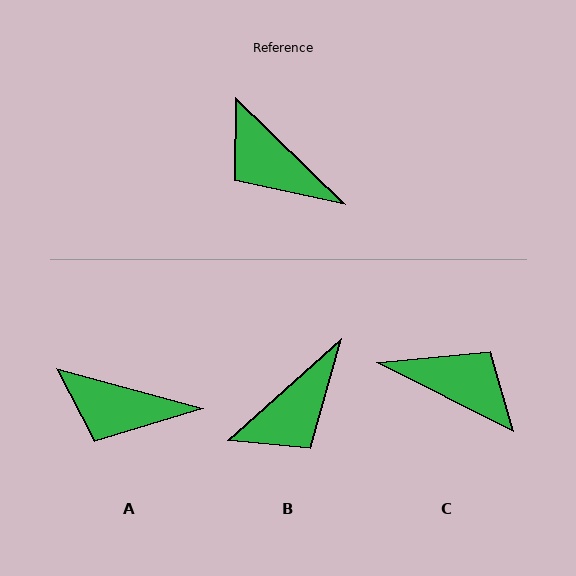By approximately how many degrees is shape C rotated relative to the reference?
Approximately 162 degrees clockwise.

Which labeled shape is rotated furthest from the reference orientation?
C, about 162 degrees away.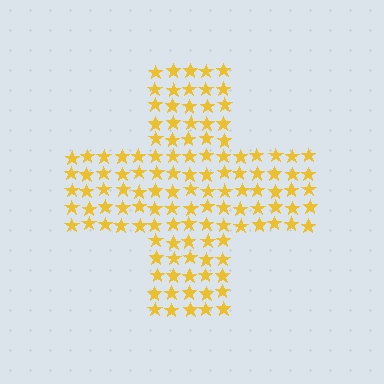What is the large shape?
The large shape is a cross.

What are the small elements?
The small elements are stars.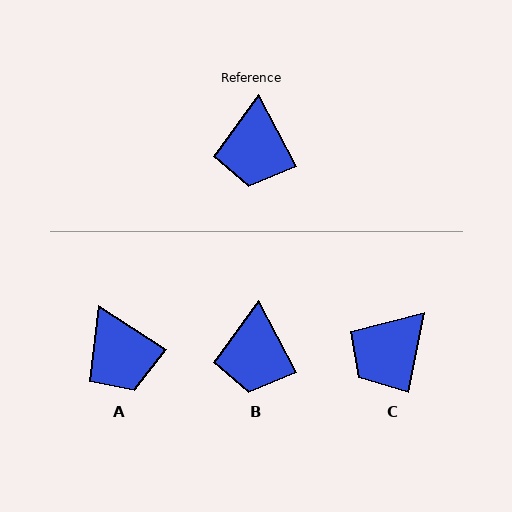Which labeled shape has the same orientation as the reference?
B.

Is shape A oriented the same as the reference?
No, it is off by about 30 degrees.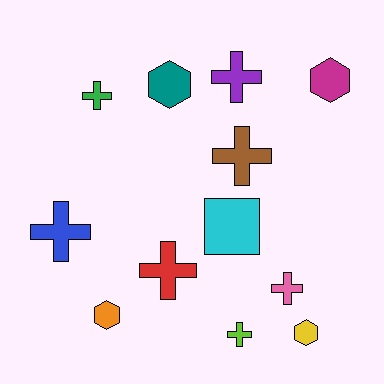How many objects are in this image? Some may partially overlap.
There are 12 objects.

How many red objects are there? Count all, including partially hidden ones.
There is 1 red object.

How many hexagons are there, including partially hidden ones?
There are 4 hexagons.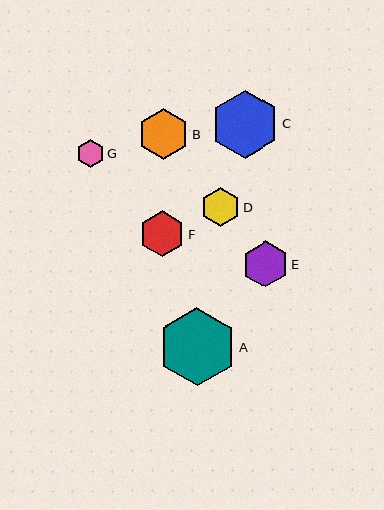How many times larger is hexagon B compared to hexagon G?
Hexagon B is approximately 1.9 times the size of hexagon G.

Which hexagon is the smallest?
Hexagon G is the smallest with a size of approximately 28 pixels.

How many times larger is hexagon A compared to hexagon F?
Hexagon A is approximately 1.7 times the size of hexagon F.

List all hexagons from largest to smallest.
From largest to smallest: A, C, B, E, F, D, G.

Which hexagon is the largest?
Hexagon A is the largest with a size of approximately 78 pixels.